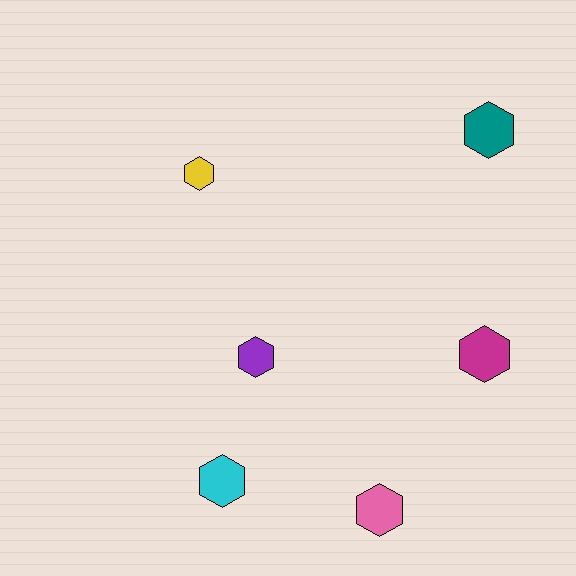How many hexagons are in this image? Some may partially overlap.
There are 6 hexagons.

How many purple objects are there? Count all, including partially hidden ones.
There is 1 purple object.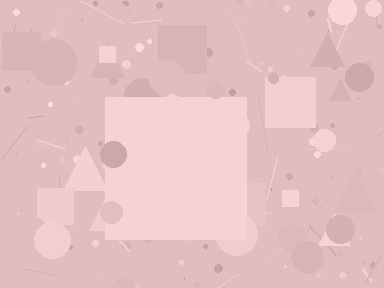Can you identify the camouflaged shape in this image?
The camouflaged shape is a square.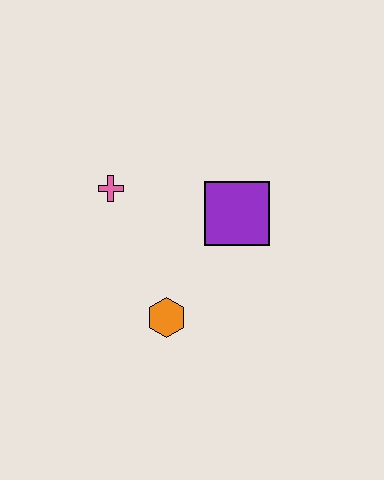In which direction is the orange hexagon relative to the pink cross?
The orange hexagon is below the pink cross.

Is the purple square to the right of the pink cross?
Yes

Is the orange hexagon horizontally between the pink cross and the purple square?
Yes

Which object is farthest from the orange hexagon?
The pink cross is farthest from the orange hexagon.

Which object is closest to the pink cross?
The purple square is closest to the pink cross.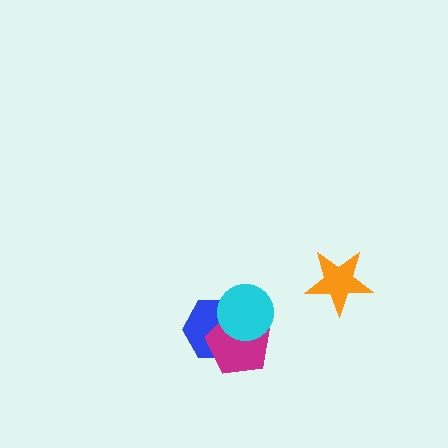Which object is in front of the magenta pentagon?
The cyan circle is in front of the magenta pentagon.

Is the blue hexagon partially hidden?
Yes, it is partially covered by another shape.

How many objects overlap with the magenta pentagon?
2 objects overlap with the magenta pentagon.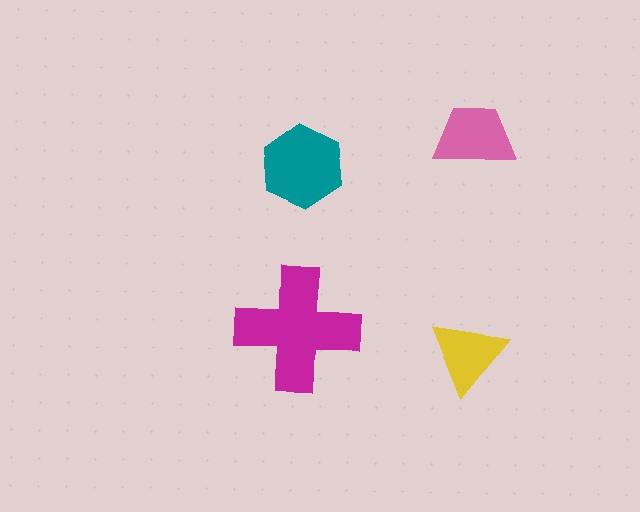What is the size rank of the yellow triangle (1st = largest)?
4th.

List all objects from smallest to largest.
The yellow triangle, the pink trapezoid, the teal hexagon, the magenta cross.